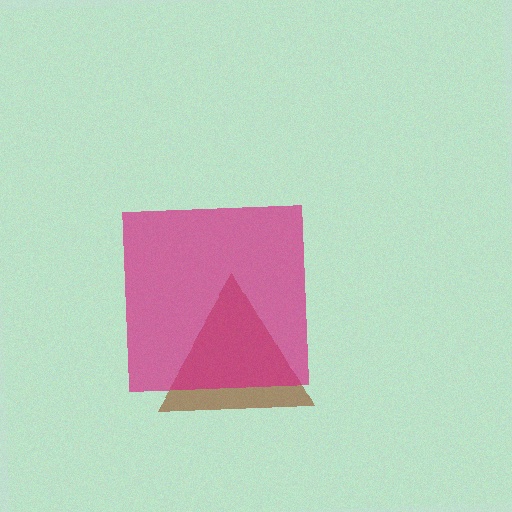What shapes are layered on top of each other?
The layered shapes are: a brown triangle, a magenta square.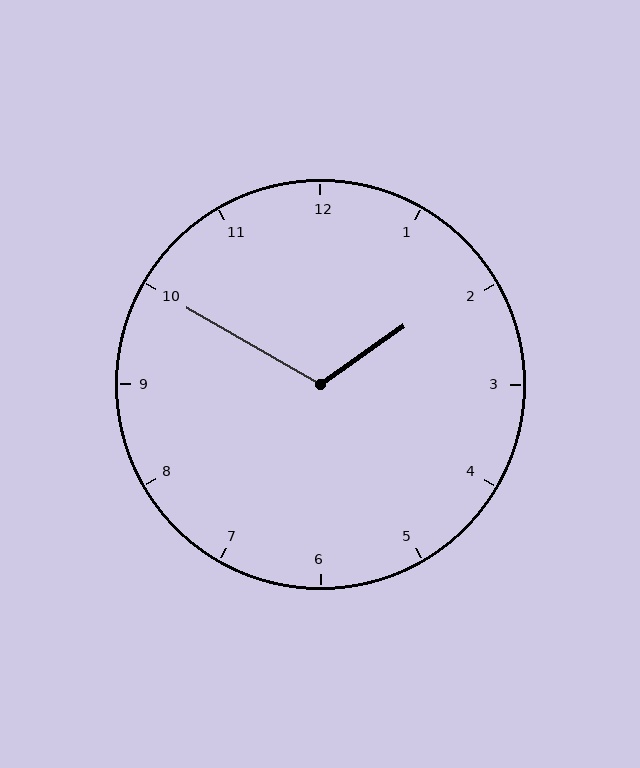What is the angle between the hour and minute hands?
Approximately 115 degrees.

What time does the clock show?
1:50.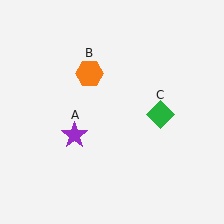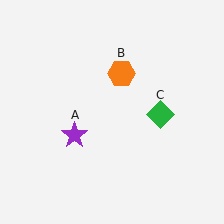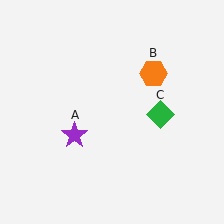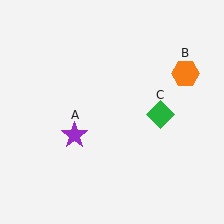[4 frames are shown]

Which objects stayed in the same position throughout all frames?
Purple star (object A) and green diamond (object C) remained stationary.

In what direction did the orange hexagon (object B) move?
The orange hexagon (object B) moved right.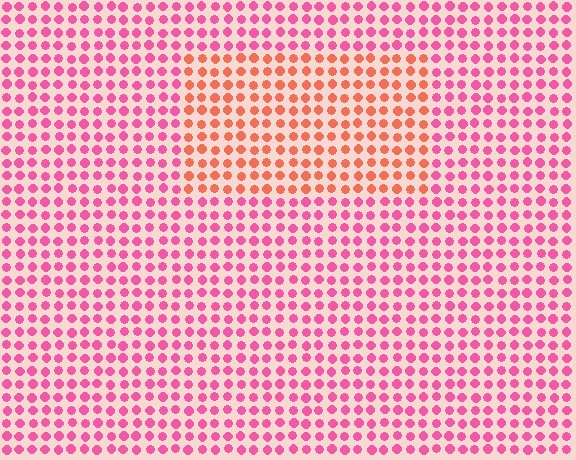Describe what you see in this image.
The image is filled with small pink elements in a uniform arrangement. A rectangle-shaped region is visible where the elements are tinted to a slightly different hue, forming a subtle color boundary.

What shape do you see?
I see a rectangle.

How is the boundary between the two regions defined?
The boundary is defined purely by a slight shift in hue (about 39 degrees). Spacing, size, and orientation are identical on both sides.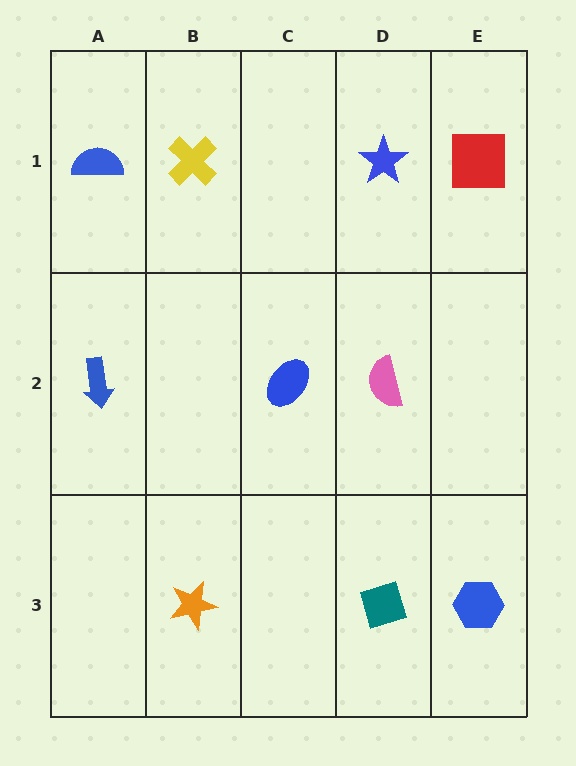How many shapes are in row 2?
3 shapes.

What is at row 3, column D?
A teal diamond.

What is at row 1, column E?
A red square.